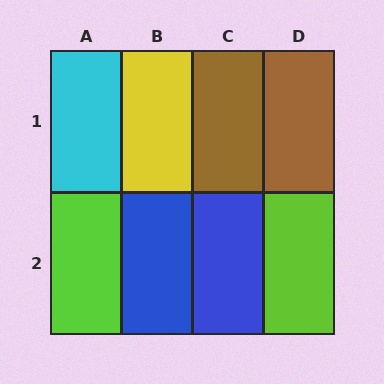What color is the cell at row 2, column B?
Blue.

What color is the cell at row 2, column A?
Lime.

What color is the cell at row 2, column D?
Lime.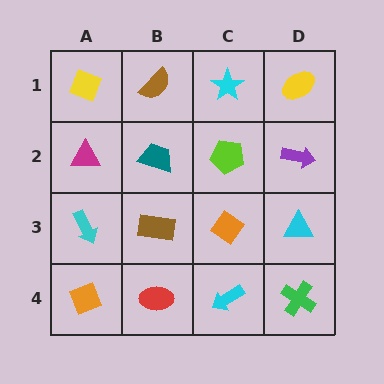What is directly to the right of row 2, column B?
A lime pentagon.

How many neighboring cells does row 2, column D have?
3.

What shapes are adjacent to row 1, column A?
A magenta triangle (row 2, column A), a brown semicircle (row 1, column B).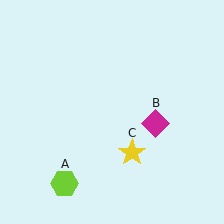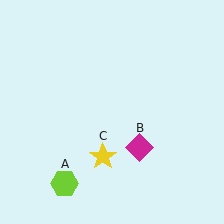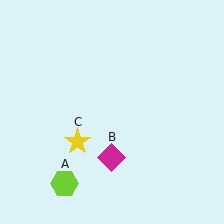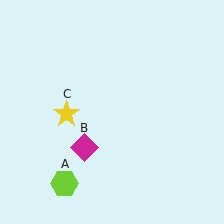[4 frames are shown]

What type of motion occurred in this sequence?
The magenta diamond (object B), yellow star (object C) rotated clockwise around the center of the scene.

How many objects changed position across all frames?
2 objects changed position: magenta diamond (object B), yellow star (object C).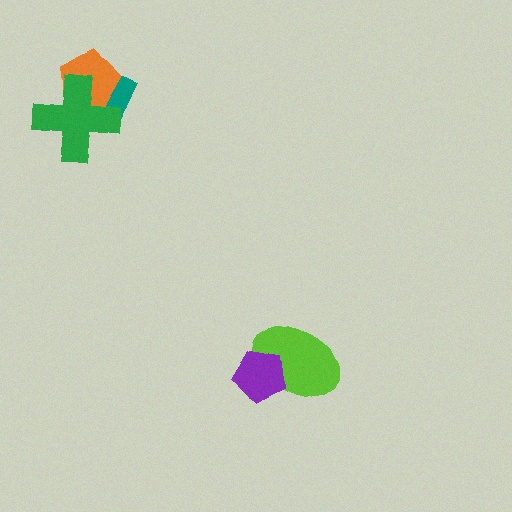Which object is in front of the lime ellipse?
The purple pentagon is in front of the lime ellipse.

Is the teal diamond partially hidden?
Yes, it is partially covered by another shape.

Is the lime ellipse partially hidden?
Yes, it is partially covered by another shape.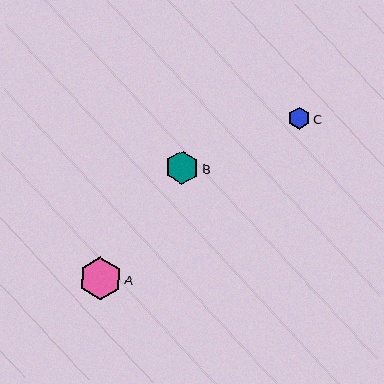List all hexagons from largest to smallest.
From largest to smallest: A, B, C.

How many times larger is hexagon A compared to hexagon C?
Hexagon A is approximately 1.9 times the size of hexagon C.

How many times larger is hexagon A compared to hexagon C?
Hexagon A is approximately 1.9 times the size of hexagon C.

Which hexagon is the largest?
Hexagon A is the largest with a size of approximately 43 pixels.